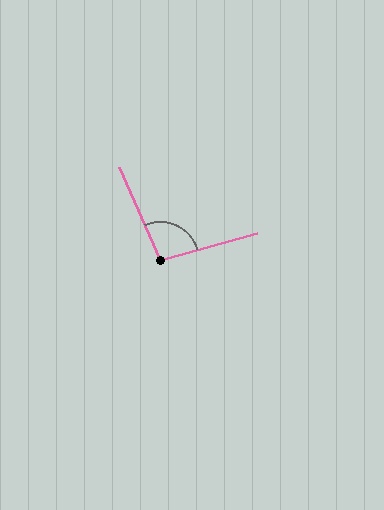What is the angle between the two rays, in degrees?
Approximately 98 degrees.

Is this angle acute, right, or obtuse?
It is obtuse.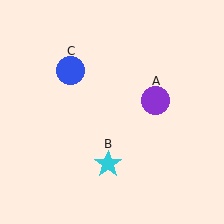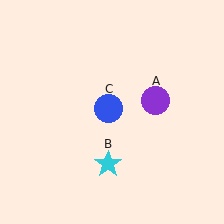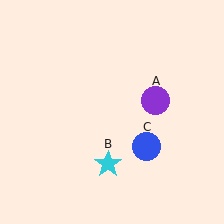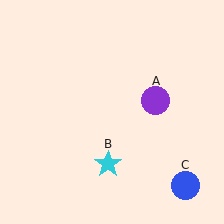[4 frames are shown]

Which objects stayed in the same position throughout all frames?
Purple circle (object A) and cyan star (object B) remained stationary.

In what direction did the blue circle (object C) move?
The blue circle (object C) moved down and to the right.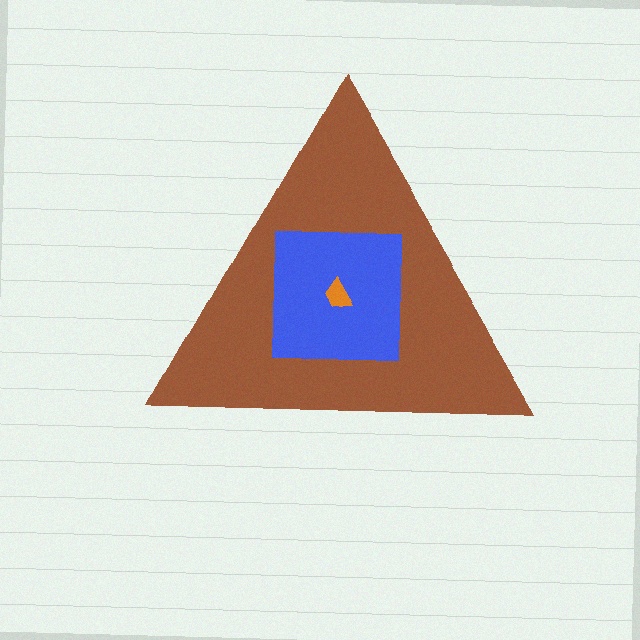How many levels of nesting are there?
3.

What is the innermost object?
The orange trapezoid.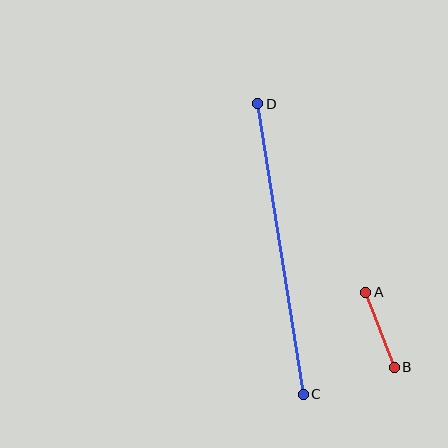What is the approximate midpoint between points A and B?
The midpoint is at approximately (380, 330) pixels.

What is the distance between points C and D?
The distance is approximately 294 pixels.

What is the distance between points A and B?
The distance is approximately 80 pixels.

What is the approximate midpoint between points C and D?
The midpoint is at approximately (281, 249) pixels.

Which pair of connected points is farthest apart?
Points C and D are farthest apart.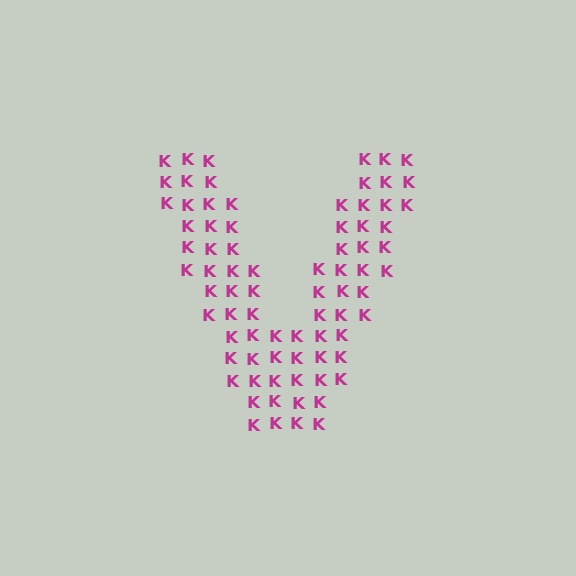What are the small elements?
The small elements are letter K's.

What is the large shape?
The large shape is the letter V.